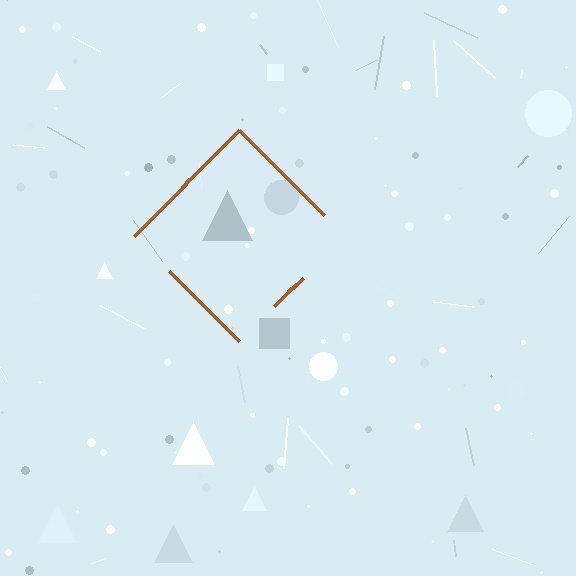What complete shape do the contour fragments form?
The contour fragments form a diamond.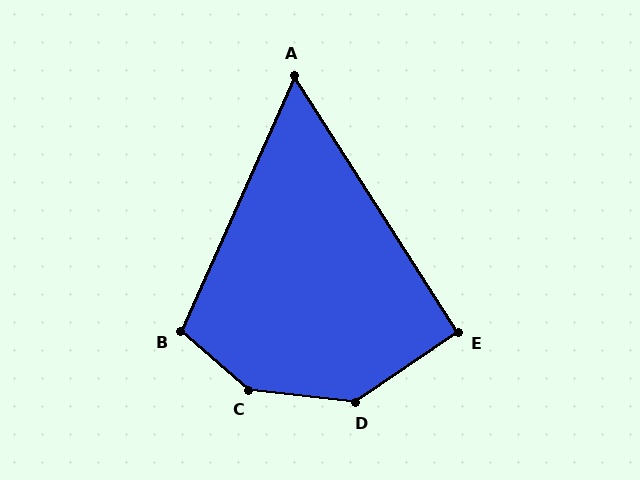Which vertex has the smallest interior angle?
A, at approximately 57 degrees.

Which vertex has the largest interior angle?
C, at approximately 145 degrees.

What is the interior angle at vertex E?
Approximately 92 degrees (approximately right).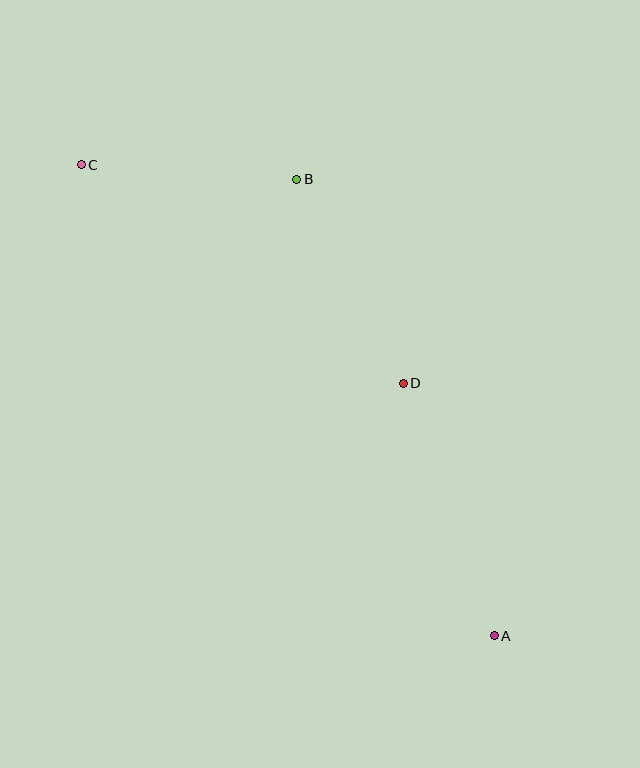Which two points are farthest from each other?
Points A and C are farthest from each other.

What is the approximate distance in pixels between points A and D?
The distance between A and D is approximately 268 pixels.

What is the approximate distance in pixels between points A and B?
The distance between A and B is approximately 497 pixels.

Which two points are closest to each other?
Points B and C are closest to each other.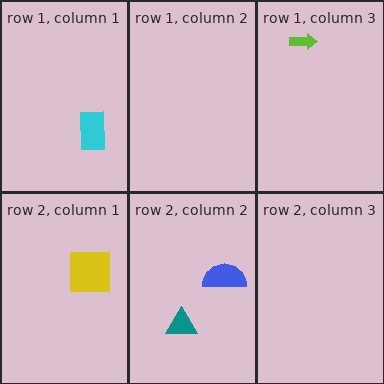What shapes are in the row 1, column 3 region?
The lime arrow.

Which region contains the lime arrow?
The row 1, column 3 region.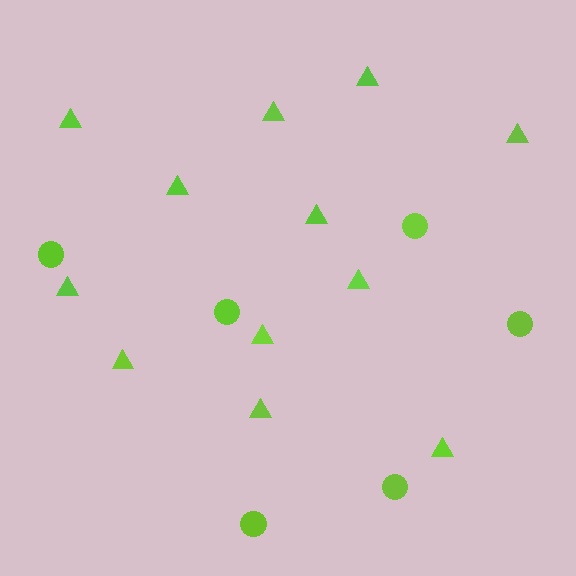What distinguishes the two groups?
There are 2 groups: one group of triangles (12) and one group of circles (6).